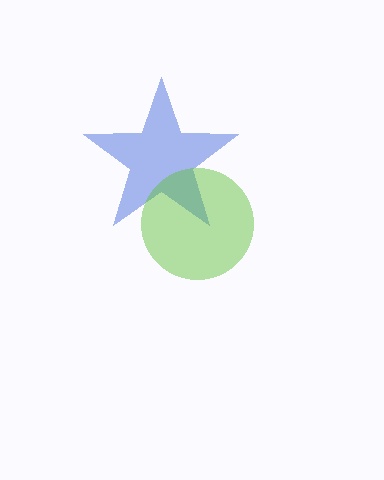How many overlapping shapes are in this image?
There are 2 overlapping shapes in the image.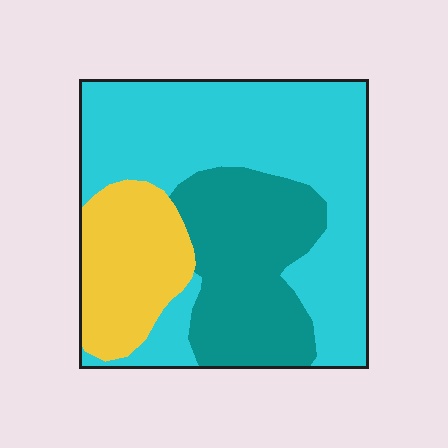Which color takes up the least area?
Yellow, at roughly 20%.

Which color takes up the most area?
Cyan, at roughly 55%.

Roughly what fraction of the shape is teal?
Teal takes up between a sixth and a third of the shape.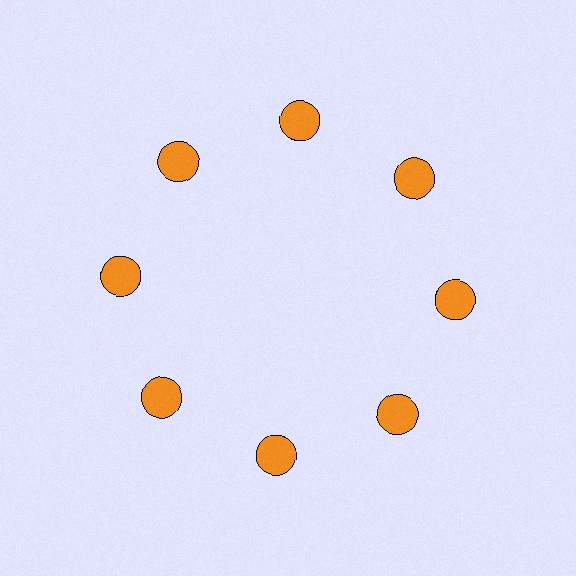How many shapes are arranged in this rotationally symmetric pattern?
There are 8 shapes, arranged in 8 groups of 1.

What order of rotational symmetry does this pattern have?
This pattern has 8-fold rotational symmetry.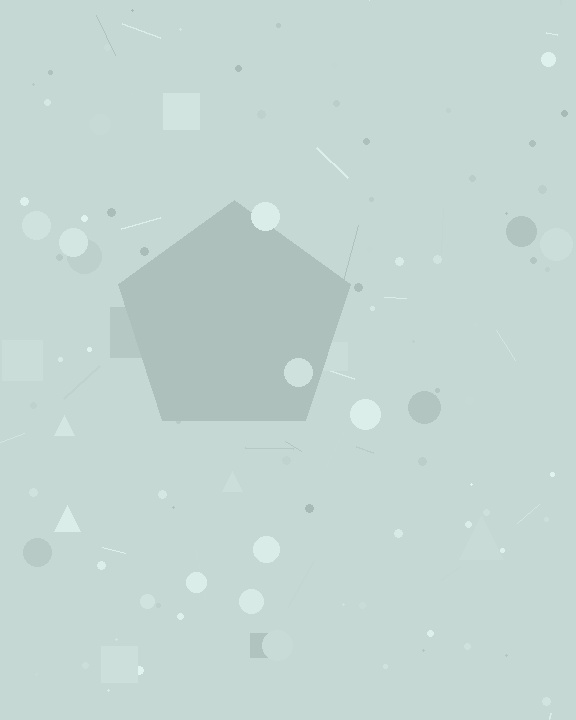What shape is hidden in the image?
A pentagon is hidden in the image.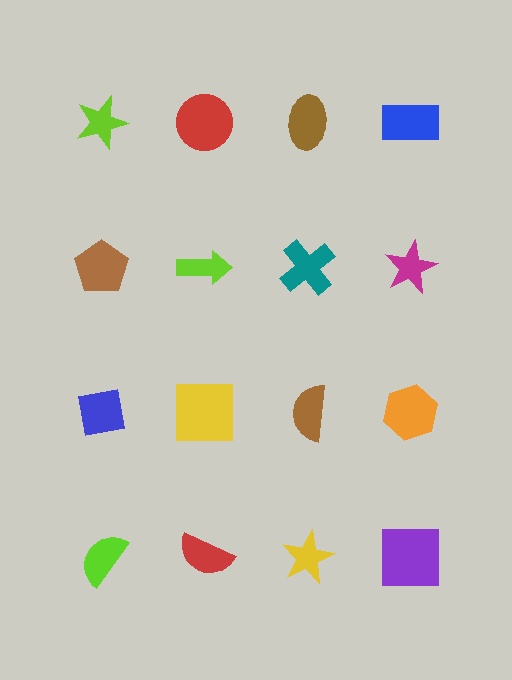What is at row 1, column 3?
A brown ellipse.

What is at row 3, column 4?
An orange hexagon.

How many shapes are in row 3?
4 shapes.